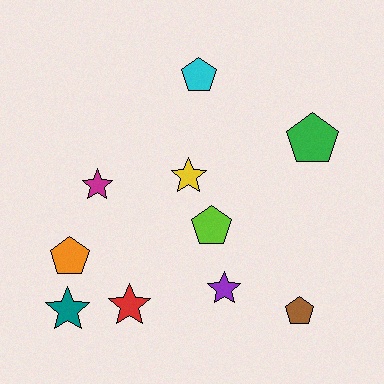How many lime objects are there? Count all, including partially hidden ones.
There is 1 lime object.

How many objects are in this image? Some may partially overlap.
There are 10 objects.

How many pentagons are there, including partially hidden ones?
There are 5 pentagons.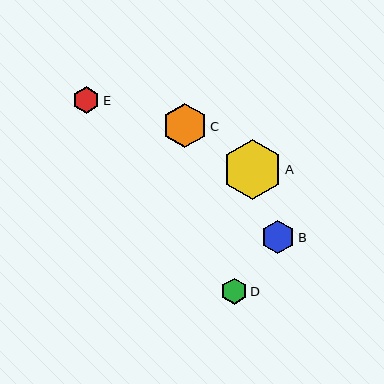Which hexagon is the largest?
Hexagon A is the largest with a size of approximately 60 pixels.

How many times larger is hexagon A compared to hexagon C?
Hexagon A is approximately 1.4 times the size of hexagon C.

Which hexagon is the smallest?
Hexagon D is the smallest with a size of approximately 26 pixels.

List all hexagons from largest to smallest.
From largest to smallest: A, C, B, E, D.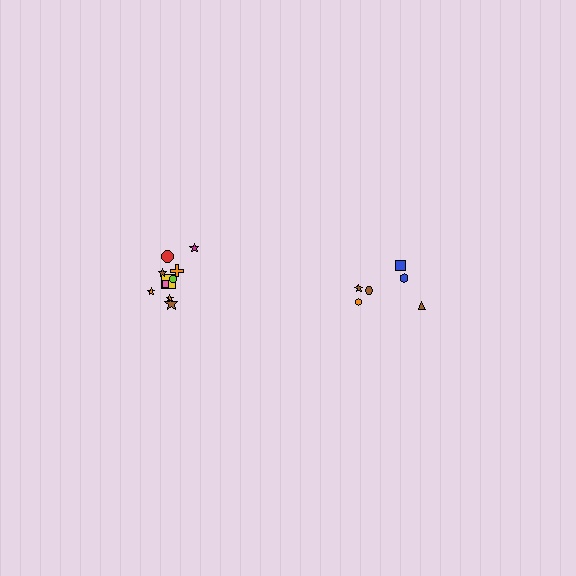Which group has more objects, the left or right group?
The left group.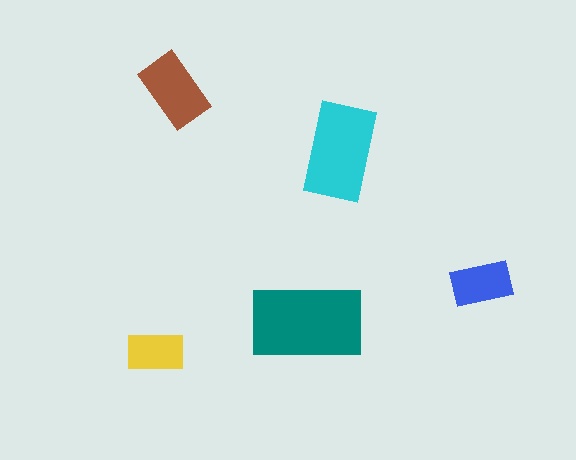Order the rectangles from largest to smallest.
the teal one, the cyan one, the brown one, the blue one, the yellow one.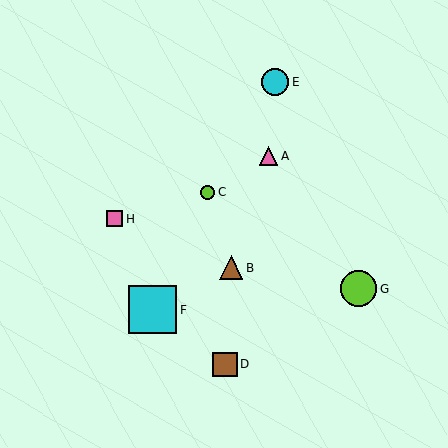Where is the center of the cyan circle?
The center of the cyan circle is at (275, 82).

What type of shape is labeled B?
Shape B is a brown triangle.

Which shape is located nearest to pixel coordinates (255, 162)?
The pink triangle (labeled A) at (269, 156) is nearest to that location.